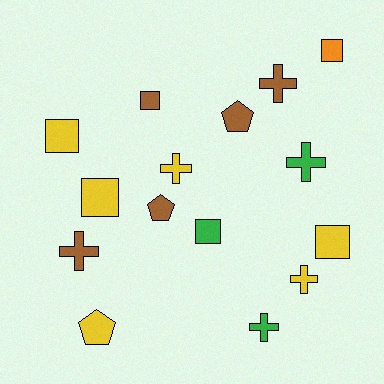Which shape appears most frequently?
Square, with 6 objects.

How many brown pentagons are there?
There are 2 brown pentagons.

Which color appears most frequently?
Yellow, with 6 objects.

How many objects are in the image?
There are 15 objects.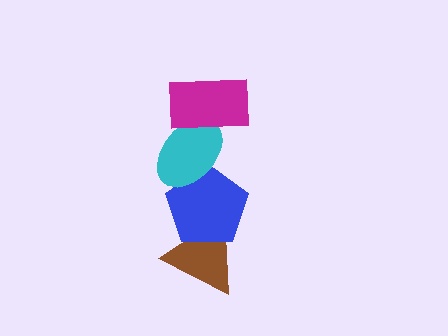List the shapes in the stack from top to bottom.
From top to bottom: the magenta rectangle, the cyan ellipse, the blue pentagon, the brown triangle.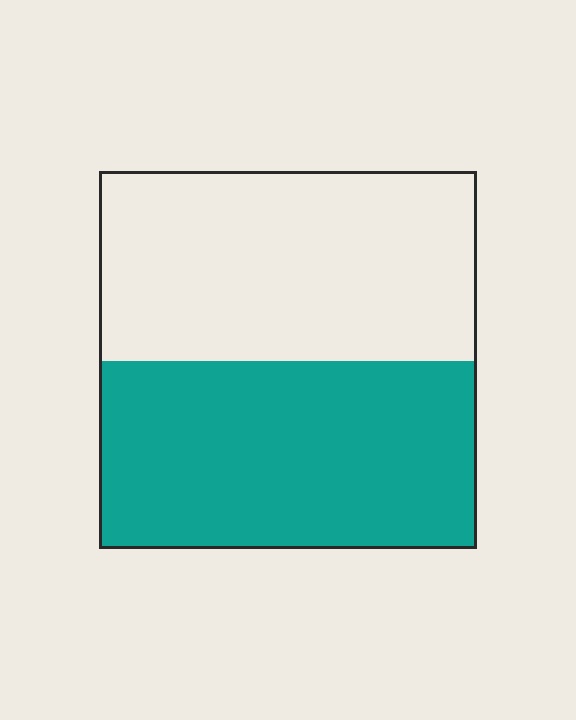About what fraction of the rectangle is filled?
About one half (1/2).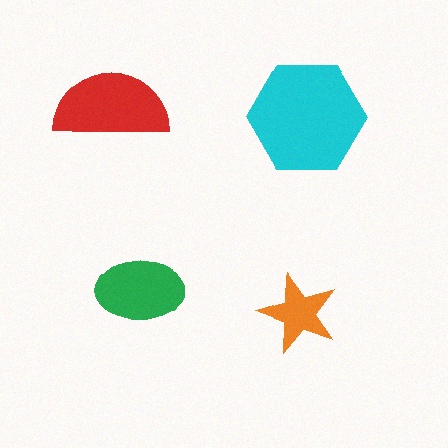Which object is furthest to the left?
The red semicircle is leftmost.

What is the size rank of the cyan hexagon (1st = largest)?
1st.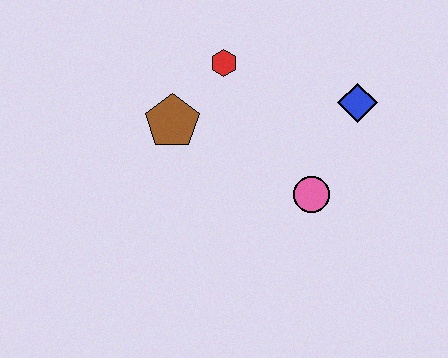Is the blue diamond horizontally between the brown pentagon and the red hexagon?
No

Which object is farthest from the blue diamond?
The brown pentagon is farthest from the blue diamond.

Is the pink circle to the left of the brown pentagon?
No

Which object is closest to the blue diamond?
The pink circle is closest to the blue diamond.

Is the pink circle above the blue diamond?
No